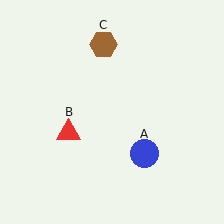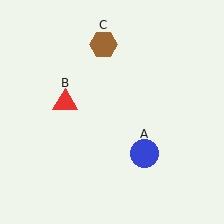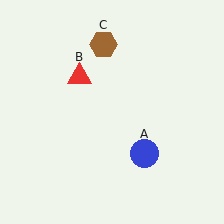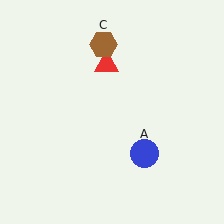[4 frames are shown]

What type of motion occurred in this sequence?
The red triangle (object B) rotated clockwise around the center of the scene.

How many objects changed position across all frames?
1 object changed position: red triangle (object B).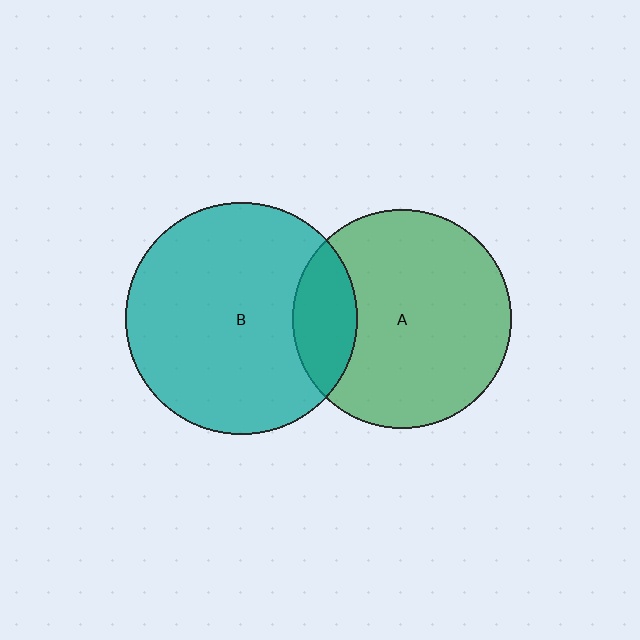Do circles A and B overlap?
Yes.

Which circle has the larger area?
Circle B (teal).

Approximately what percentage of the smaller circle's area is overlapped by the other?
Approximately 20%.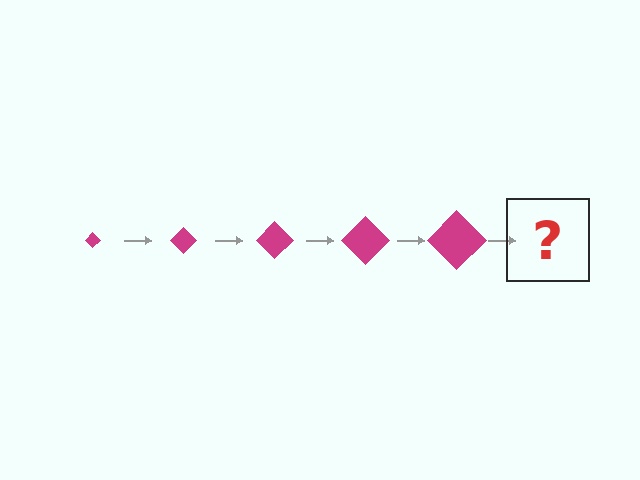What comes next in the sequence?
The next element should be a magenta diamond, larger than the previous one.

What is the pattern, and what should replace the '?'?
The pattern is that the diamond gets progressively larger each step. The '?' should be a magenta diamond, larger than the previous one.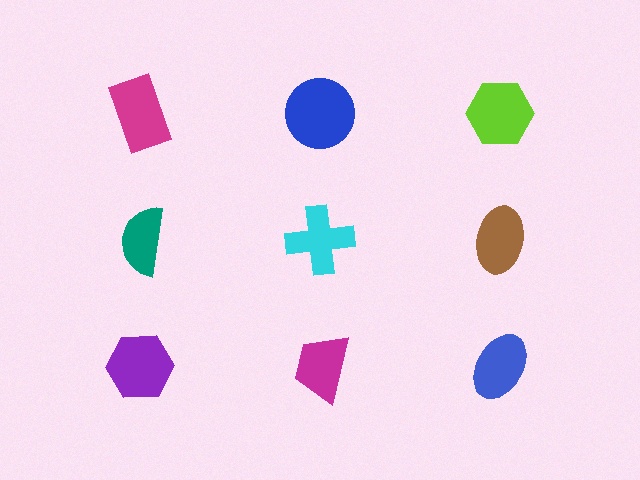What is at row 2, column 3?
A brown ellipse.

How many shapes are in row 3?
3 shapes.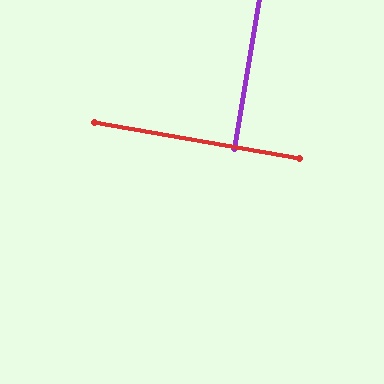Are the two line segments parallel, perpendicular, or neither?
Perpendicular — they meet at approximately 89°.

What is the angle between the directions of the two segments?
Approximately 89 degrees.